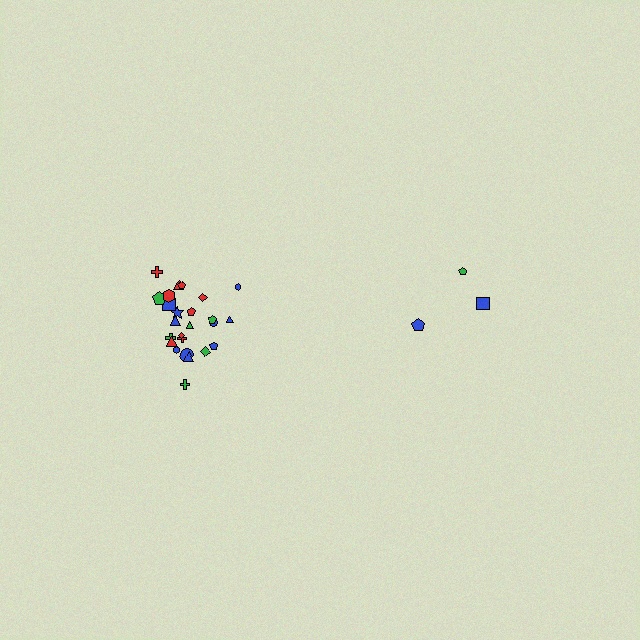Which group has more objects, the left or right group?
The left group.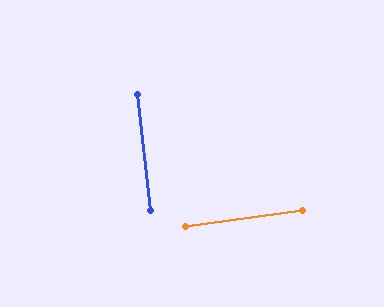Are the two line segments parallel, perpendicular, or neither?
Perpendicular — they meet at approximately 88°.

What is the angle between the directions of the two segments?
Approximately 88 degrees.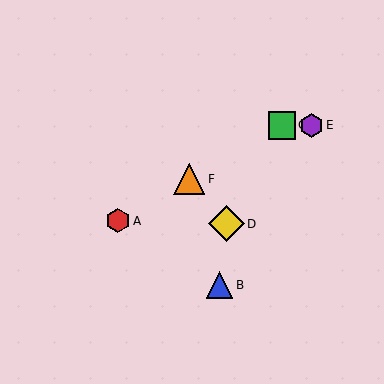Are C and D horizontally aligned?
No, C is at y≈125 and D is at y≈224.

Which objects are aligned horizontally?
Objects C, E are aligned horizontally.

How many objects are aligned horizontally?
2 objects (C, E) are aligned horizontally.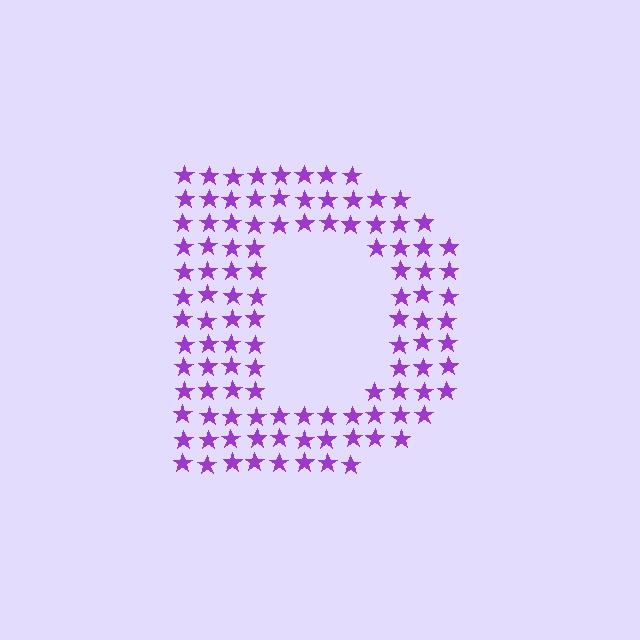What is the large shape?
The large shape is the letter D.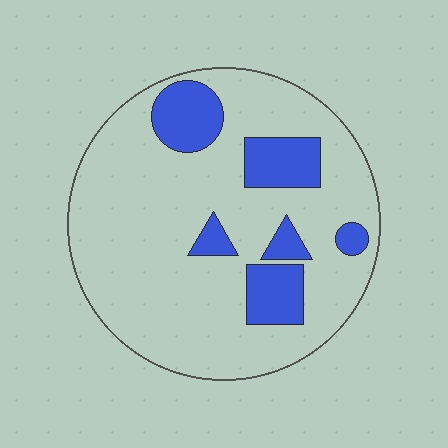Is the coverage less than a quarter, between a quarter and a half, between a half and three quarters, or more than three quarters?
Less than a quarter.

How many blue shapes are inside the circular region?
6.